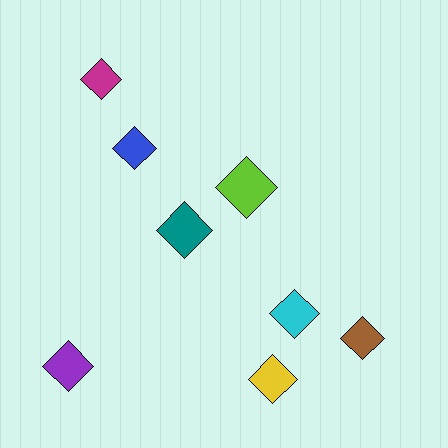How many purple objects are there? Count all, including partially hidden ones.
There is 1 purple object.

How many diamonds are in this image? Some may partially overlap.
There are 8 diamonds.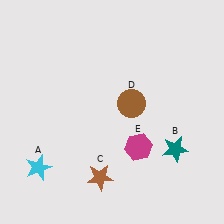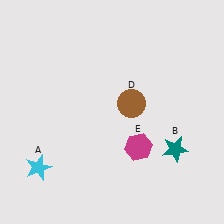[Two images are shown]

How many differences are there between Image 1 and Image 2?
There is 1 difference between the two images.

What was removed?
The brown star (C) was removed in Image 2.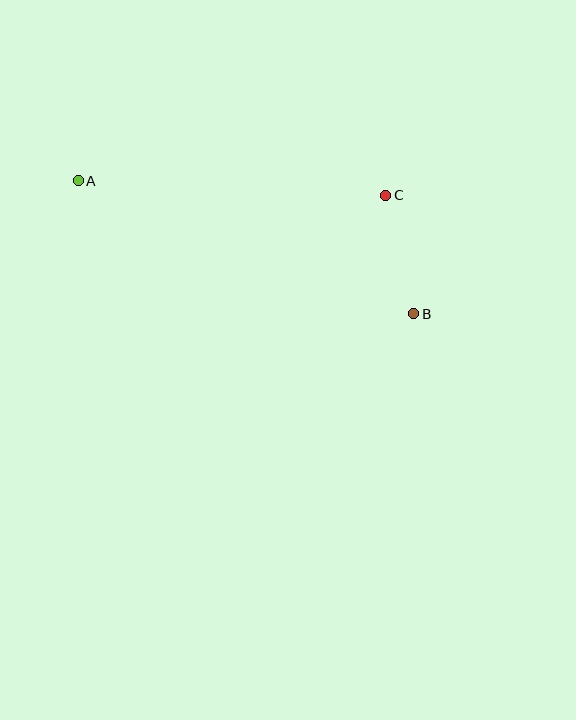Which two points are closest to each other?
Points B and C are closest to each other.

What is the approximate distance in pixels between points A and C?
The distance between A and C is approximately 308 pixels.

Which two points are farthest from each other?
Points A and B are farthest from each other.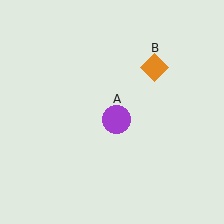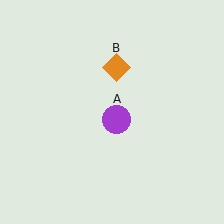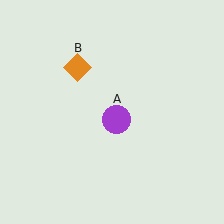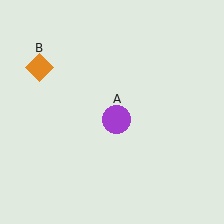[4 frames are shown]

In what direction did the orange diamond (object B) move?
The orange diamond (object B) moved left.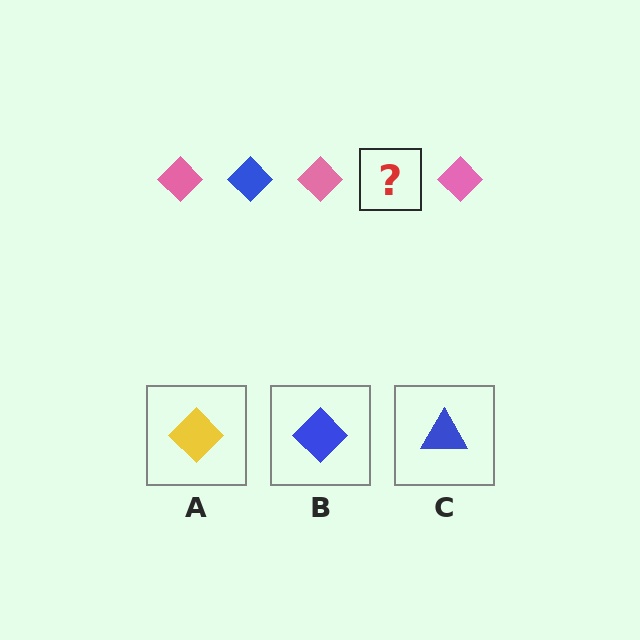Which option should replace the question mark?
Option B.